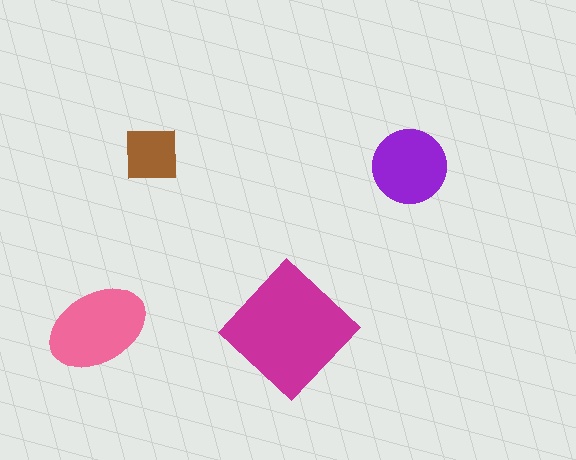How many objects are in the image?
There are 4 objects in the image.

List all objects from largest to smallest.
The magenta diamond, the pink ellipse, the purple circle, the brown square.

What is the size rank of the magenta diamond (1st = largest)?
1st.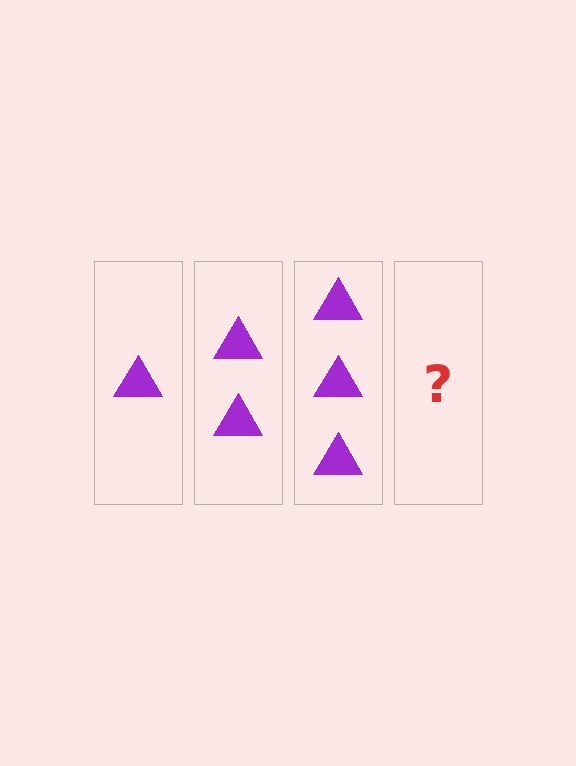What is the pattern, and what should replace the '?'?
The pattern is that each step adds one more triangle. The '?' should be 4 triangles.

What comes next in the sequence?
The next element should be 4 triangles.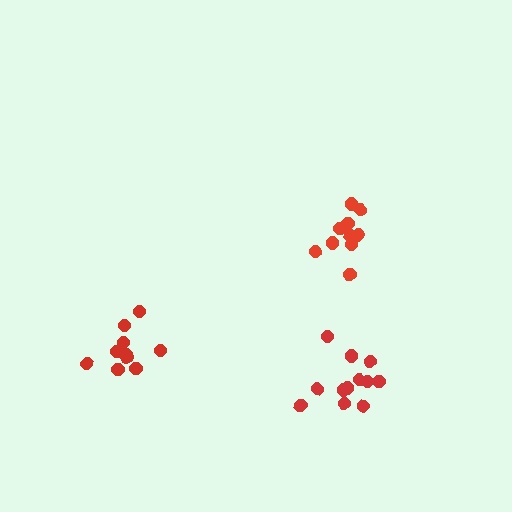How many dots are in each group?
Group 1: 11 dots, Group 2: 12 dots, Group 3: 10 dots (33 total).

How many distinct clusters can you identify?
There are 3 distinct clusters.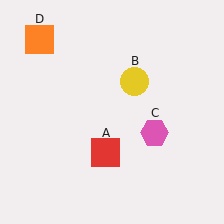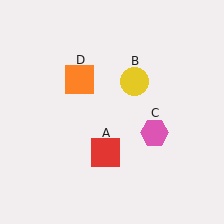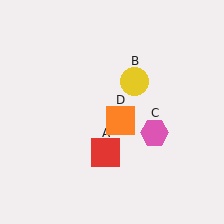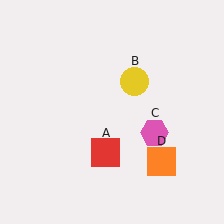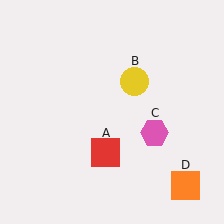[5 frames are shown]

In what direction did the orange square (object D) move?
The orange square (object D) moved down and to the right.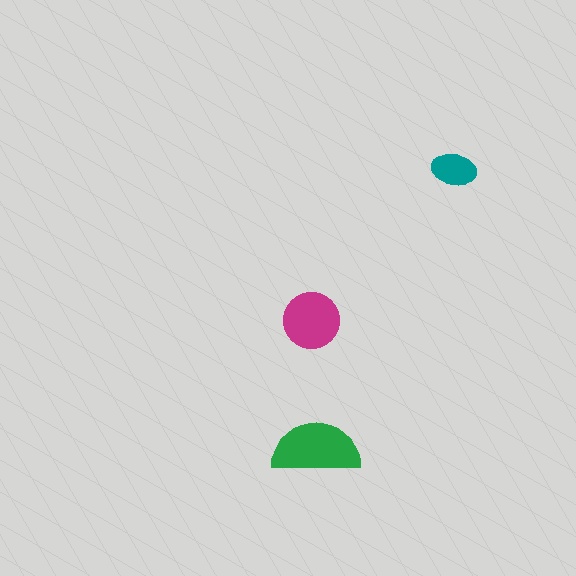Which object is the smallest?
The teal ellipse.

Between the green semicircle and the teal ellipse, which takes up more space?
The green semicircle.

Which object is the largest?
The green semicircle.